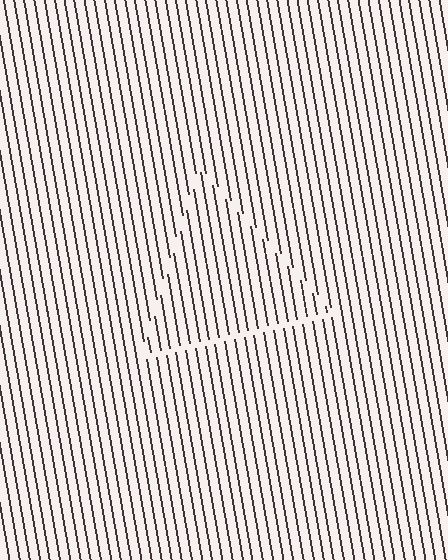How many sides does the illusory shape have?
3 sides — the line-ends trace a triangle.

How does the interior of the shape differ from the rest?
The interior of the shape contains the same grating, shifted by half a period — the contour is defined by the phase discontinuity where line-ends from the inner and outer gratings abut.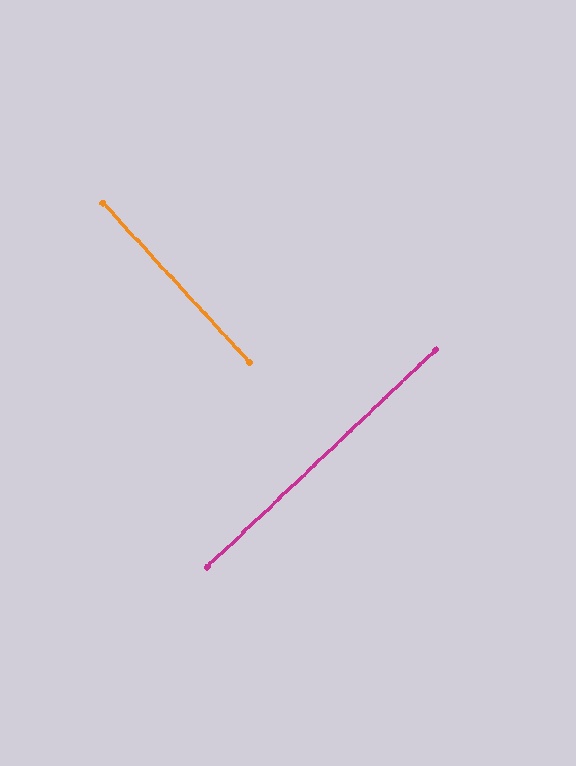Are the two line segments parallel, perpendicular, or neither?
Perpendicular — they meet at approximately 89°.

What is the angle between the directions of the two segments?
Approximately 89 degrees.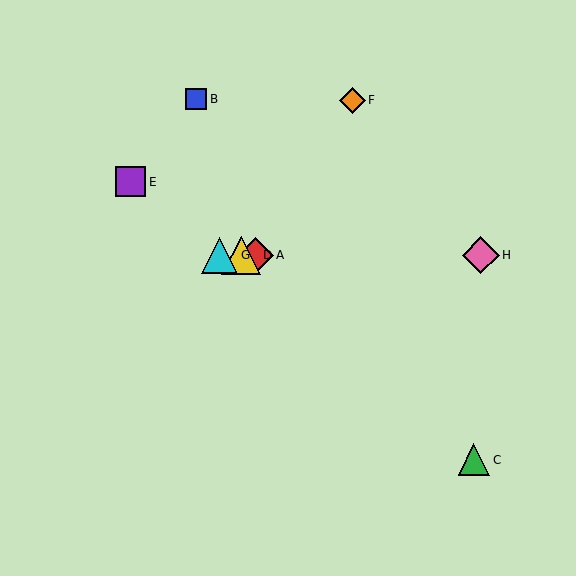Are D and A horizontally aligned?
Yes, both are at y≈255.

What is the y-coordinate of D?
Object D is at y≈255.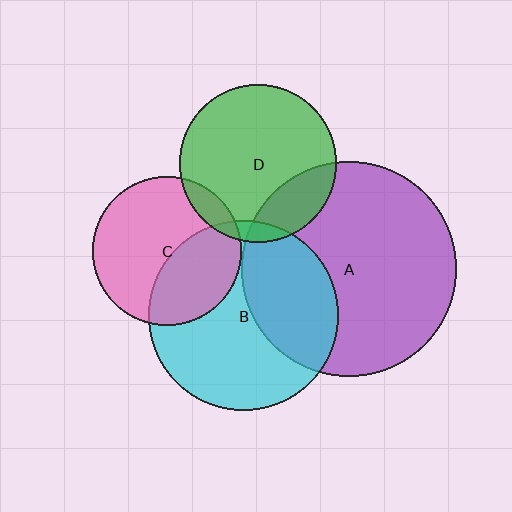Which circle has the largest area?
Circle A (purple).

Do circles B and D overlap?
Yes.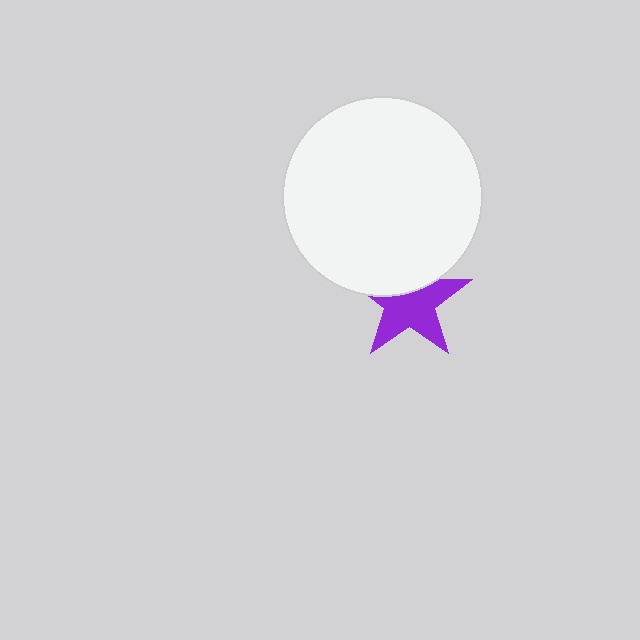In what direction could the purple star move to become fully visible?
The purple star could move down. That would shift it out from behind the white circle entirely.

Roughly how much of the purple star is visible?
About half of it is visible (roughly 64%).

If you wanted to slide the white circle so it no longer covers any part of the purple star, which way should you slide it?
Slide it up — that is the most direct way to separate the two shapes.